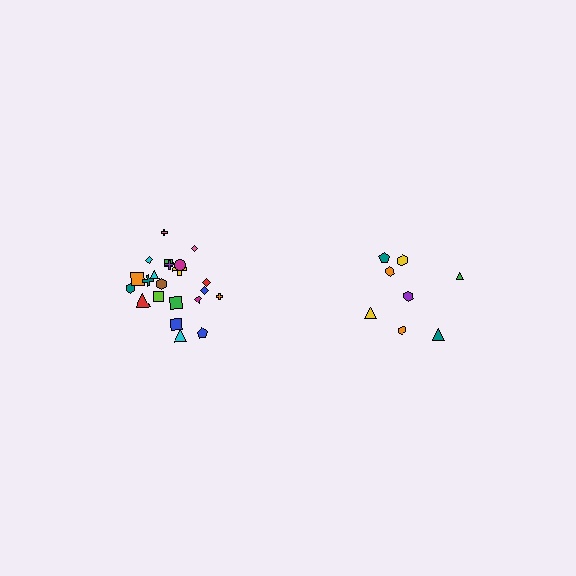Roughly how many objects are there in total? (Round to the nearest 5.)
Roughly 30 objects in total.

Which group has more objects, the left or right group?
The left group.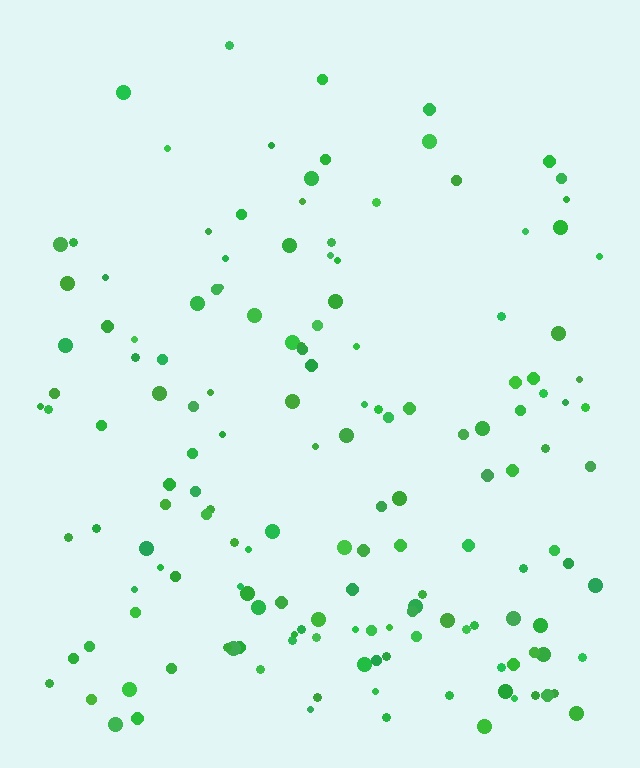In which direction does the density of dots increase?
From top to bottom, with the bottom side densest.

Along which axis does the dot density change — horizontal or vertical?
Vertical.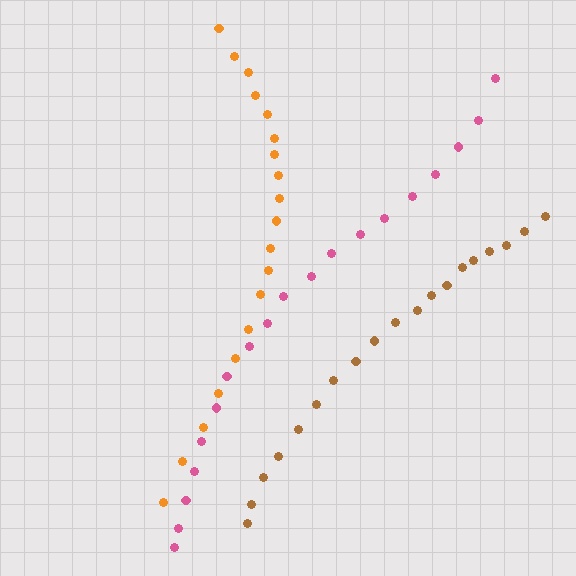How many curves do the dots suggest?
There are 3 distinct paths.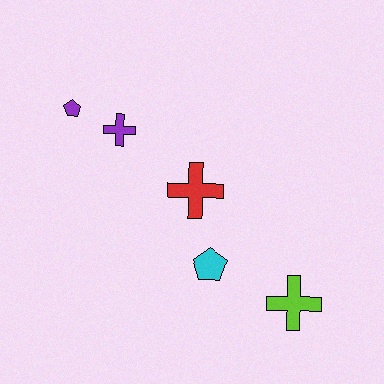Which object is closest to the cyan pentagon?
The red cross is closest to the cyan pentagon.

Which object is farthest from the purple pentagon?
The lime cross is farthest from the purple pentagon.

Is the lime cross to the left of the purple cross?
No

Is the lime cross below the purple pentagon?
Yes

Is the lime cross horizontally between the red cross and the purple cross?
No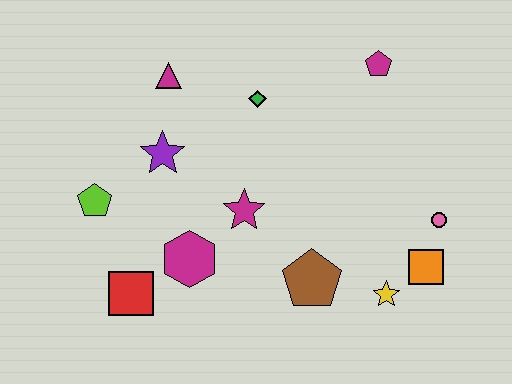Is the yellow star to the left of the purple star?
No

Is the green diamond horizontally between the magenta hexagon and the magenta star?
No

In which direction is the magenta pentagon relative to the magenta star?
The magenta pentagon is above the magenta star.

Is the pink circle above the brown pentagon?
Yes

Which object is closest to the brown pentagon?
The yellow star is closest to the brown pentagon.